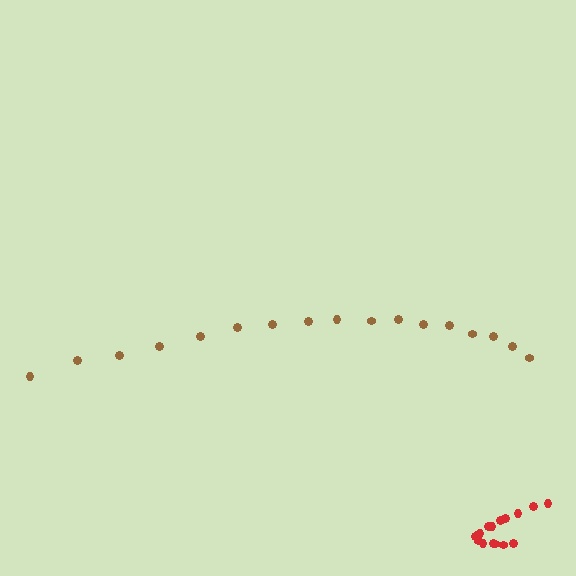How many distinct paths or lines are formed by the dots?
There are 2 distinct paths.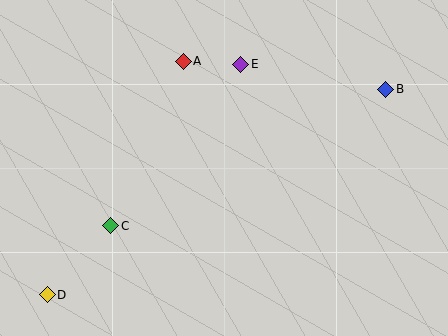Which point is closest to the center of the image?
Point E at (241, 64) is closest to the center.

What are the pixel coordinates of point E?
Point E is at (241, 64).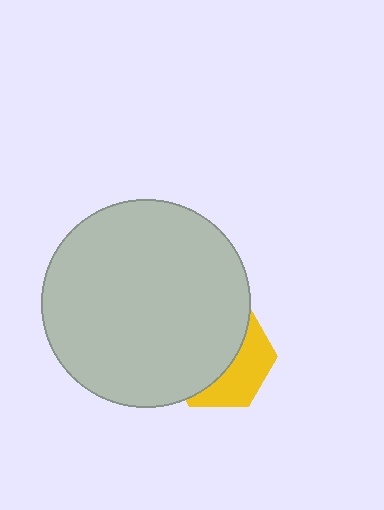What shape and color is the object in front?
The object in front is a light gray circle.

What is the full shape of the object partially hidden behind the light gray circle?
The partially hidden object is a yellow hexagon.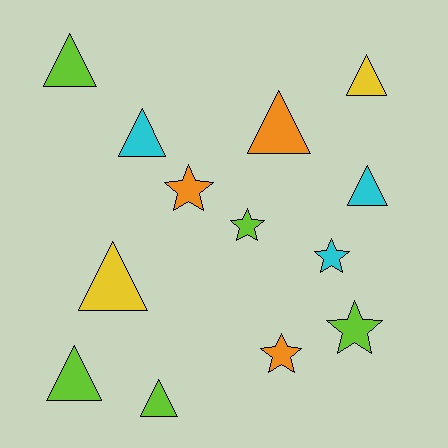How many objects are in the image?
There are 13 objects.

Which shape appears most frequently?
Triangle, with 8 objects.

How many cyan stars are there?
There is 1 cyan star.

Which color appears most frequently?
Lime, with 5 objects.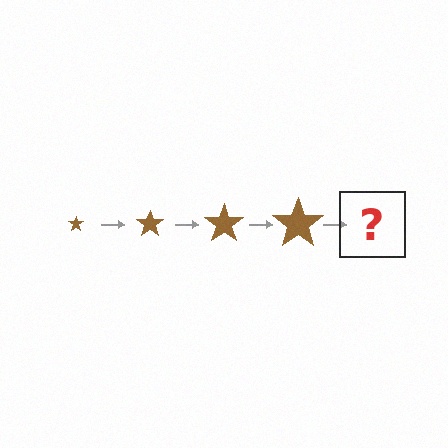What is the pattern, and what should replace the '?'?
The pattern is that the star gets progressively larger each step. The '?' should be a brown star, larger than the previous one.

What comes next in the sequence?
The next element should be a brown star, larger than the previous one.